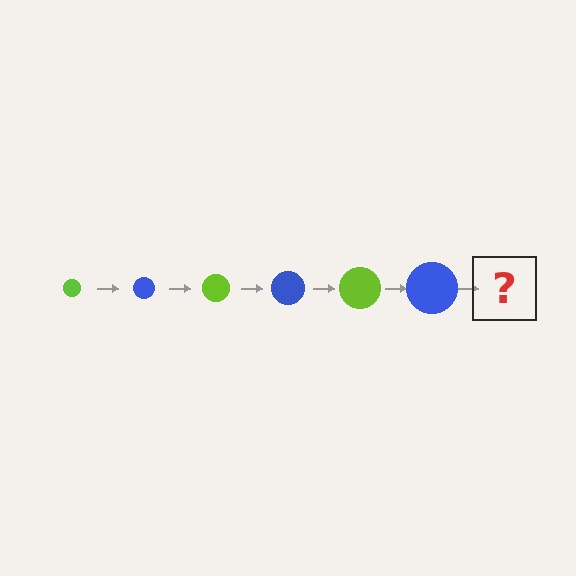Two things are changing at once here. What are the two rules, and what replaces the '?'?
The two rules are that the circle grows larger each step and the color cycles through lime and blue. The '?' should be a lime circle, larger than the previous one.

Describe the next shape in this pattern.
It should be a lime circle, larger than the previous one.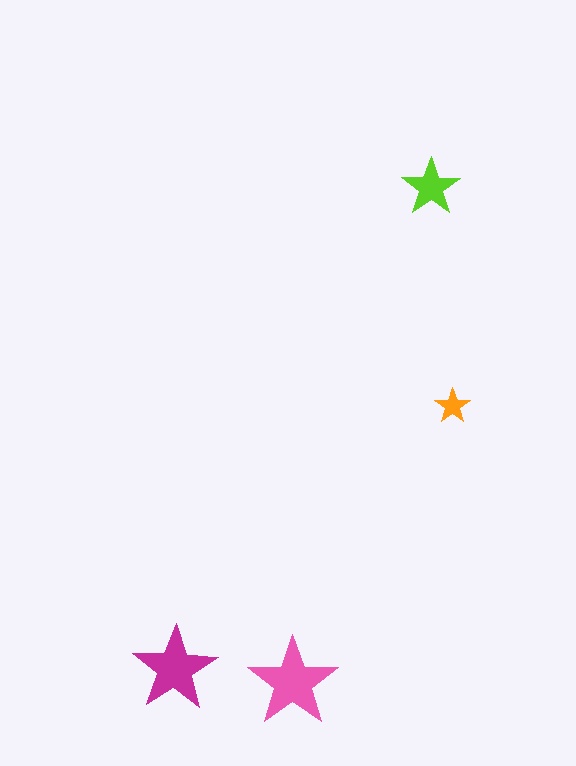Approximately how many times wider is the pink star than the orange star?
About 2.5 times wider.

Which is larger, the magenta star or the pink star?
The pink one.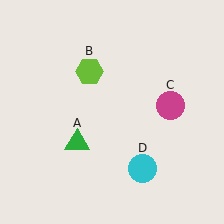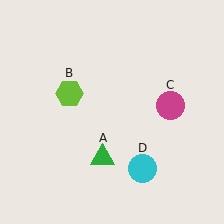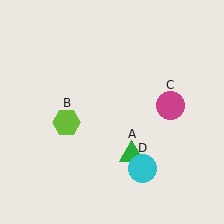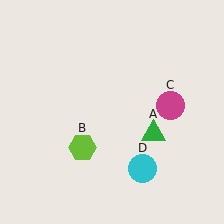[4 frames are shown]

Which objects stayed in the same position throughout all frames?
Magenta circle (object C) and cyan circle (object D) remained stationary.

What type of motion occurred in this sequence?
The green triangle (object A), lime hexagon (object B) rotated counterclockwise around the center of the scene.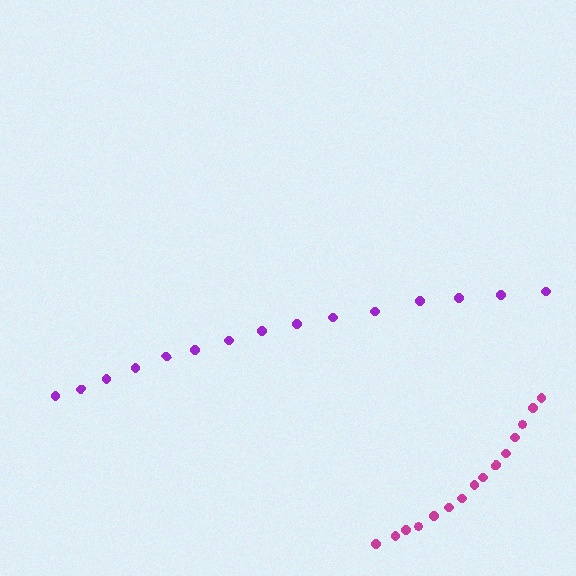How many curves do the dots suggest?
There are 2 distinct paths.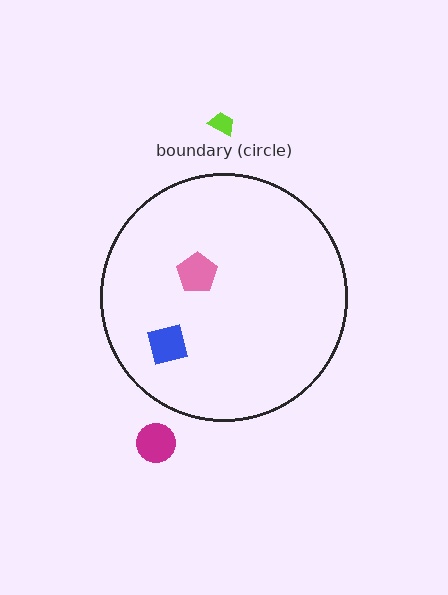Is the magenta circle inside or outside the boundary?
Outside.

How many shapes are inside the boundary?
2 inside, 2 outside.